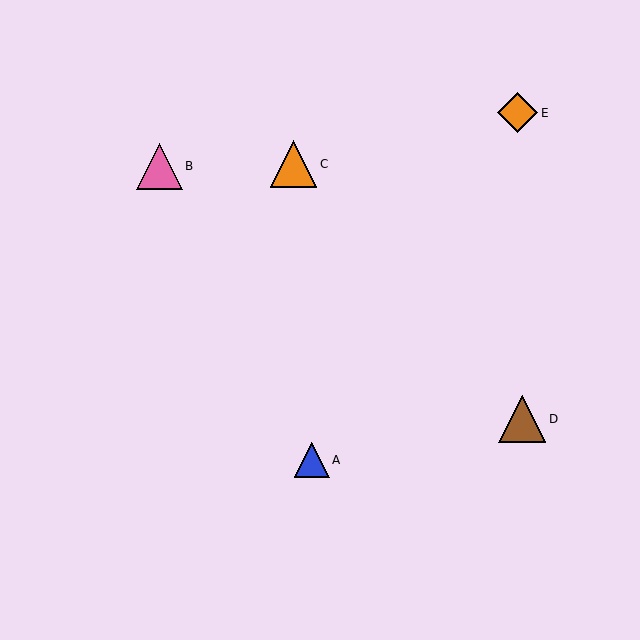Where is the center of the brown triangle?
The center of the brown triangle is at (522, 419).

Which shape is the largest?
The brown triangle (labeled D) is the largest.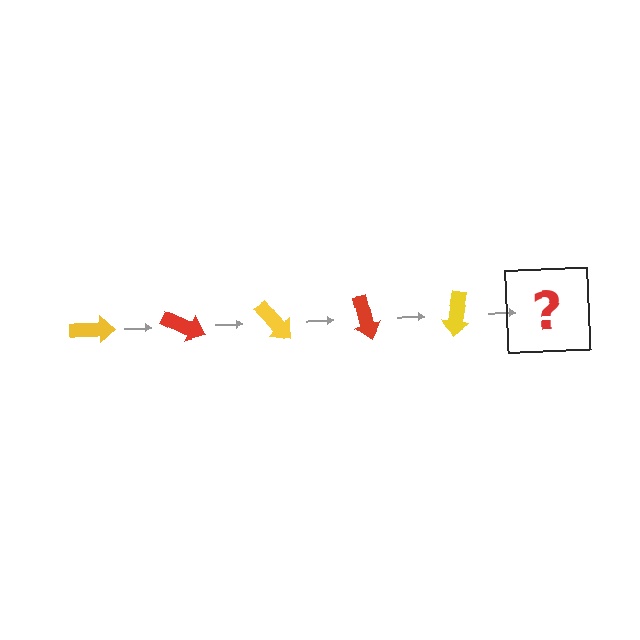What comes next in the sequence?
The next element should be a red arrow, rotated 125 degrees from the start.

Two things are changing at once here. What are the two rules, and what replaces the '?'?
The two rules are that it rotates 25 degrees each step and the color cycles through yellow and red. The '?' should be a red arrow, rotated 125 degrees from the start.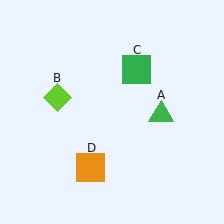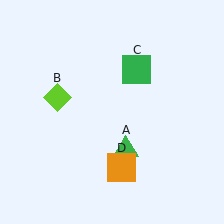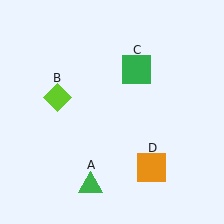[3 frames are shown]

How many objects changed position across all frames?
2 objects changed position: green triangle (object A), orange square (object D).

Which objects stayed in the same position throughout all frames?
Lime diamond (object B) and green square (object C) remained stationary.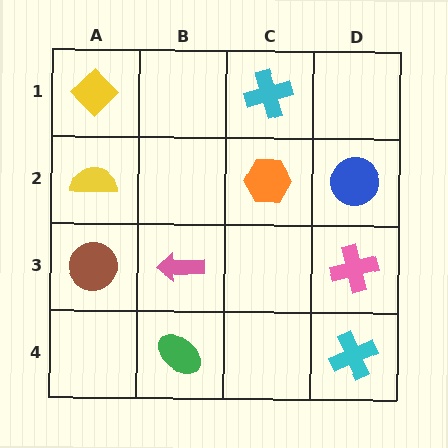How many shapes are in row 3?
3 shapes.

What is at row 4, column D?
A cyan cross.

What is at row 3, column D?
A pink cross.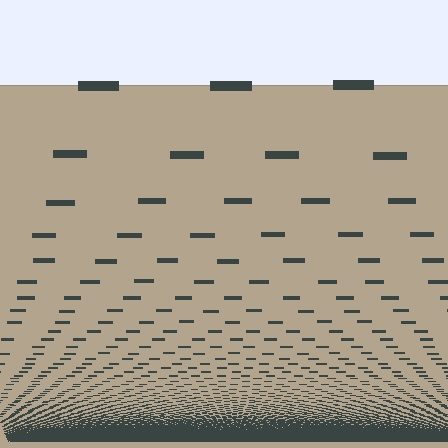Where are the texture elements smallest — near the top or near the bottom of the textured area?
Near the bottom.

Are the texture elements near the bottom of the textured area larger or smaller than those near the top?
Smaller. The gradient is inverted — elements near the bottom are smaller and denser.